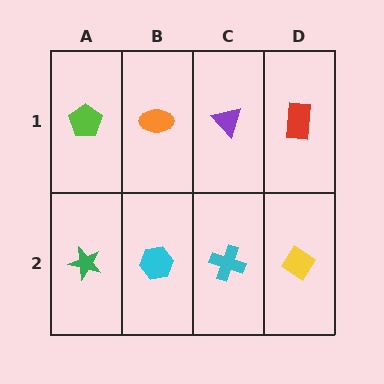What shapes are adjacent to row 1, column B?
A cyan hexagon (row 2, column B), a lime pentagon (row 1, column A), a purple triangle (row 1, column C).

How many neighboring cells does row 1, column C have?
3.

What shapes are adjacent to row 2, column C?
A purple triangle (row 1, column C), a cyan hexagon (row 2, column B), a yellow diamond (row 2, column D).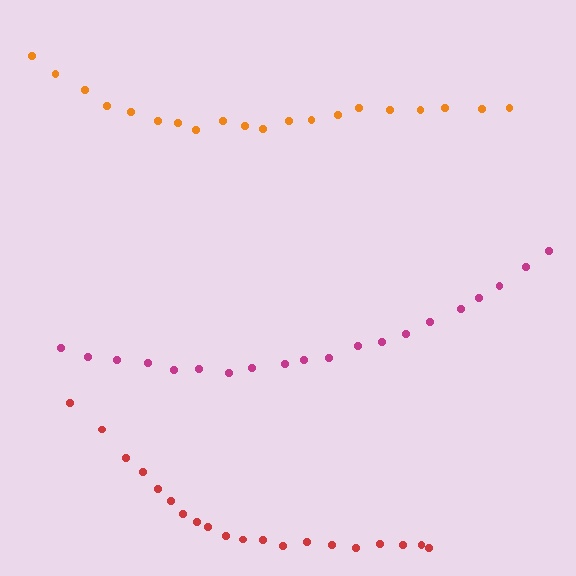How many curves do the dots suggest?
There are 3 distinct paths.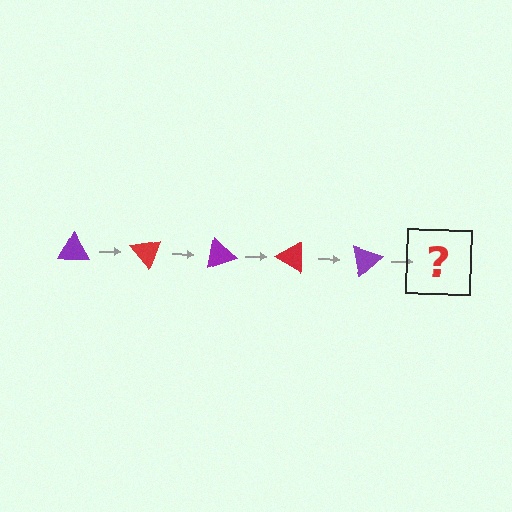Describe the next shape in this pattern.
It should be a red triangle, rotated 250 degrees from the start.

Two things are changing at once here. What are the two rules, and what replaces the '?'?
The two rules are that it rotates 50 degrees each step and the color cycles through purple and red. The '?' should be a red triangle, rotated 250 degrees from the start.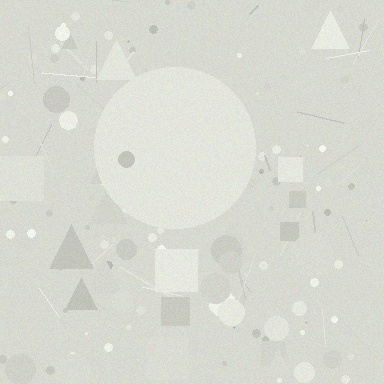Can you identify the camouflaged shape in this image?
The camouflaged shape is a circle.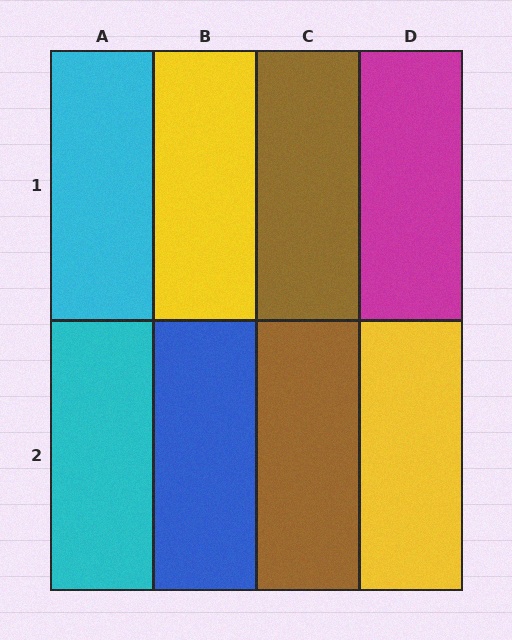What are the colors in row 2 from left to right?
Cyan, blue, brown, yellow.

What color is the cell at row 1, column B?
Yellow.